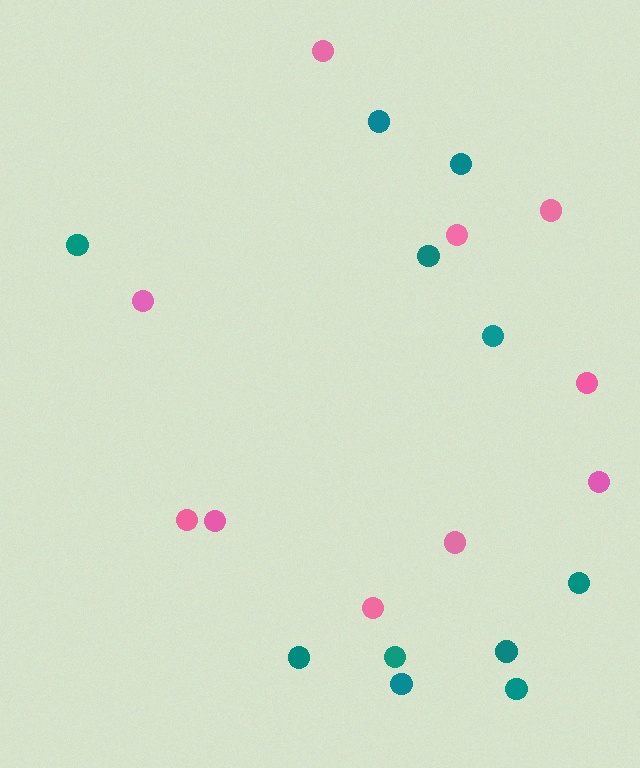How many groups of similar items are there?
There are 2 groups: one group of teal circles (11) and one group of pink circles (10).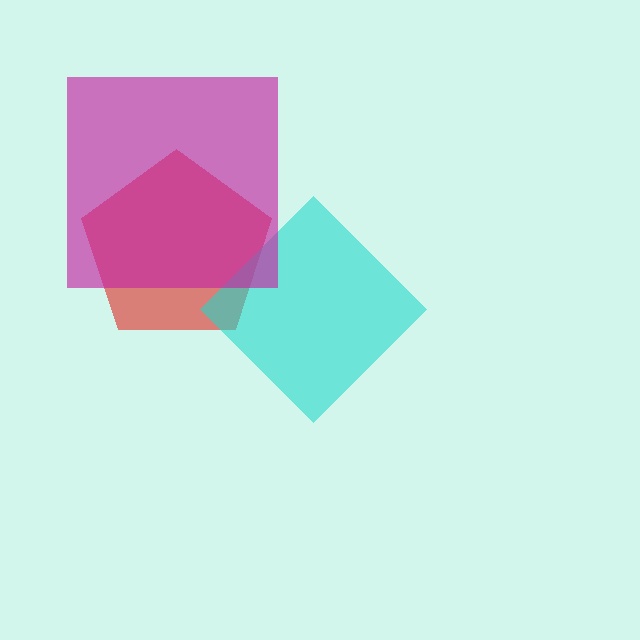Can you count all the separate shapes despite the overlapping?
Yes, there are 3 separate shapes.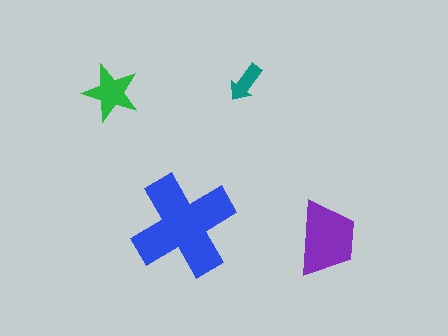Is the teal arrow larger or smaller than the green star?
Smaller.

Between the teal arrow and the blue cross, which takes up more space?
The blue cross.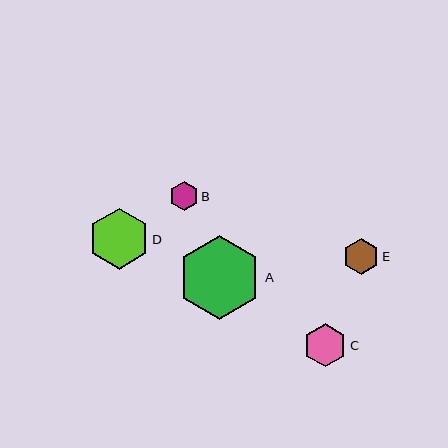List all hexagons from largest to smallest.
From largest to smallest: A, D, C, E, B.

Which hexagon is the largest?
Hexagon A is the largest with a size of approximately 84 pixels.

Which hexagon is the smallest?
Hexagon B is the smallest with a size of approximately 29 pixels.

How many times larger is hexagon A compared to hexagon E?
Hexagon A is approximately 2.4 times the size of hexagon E.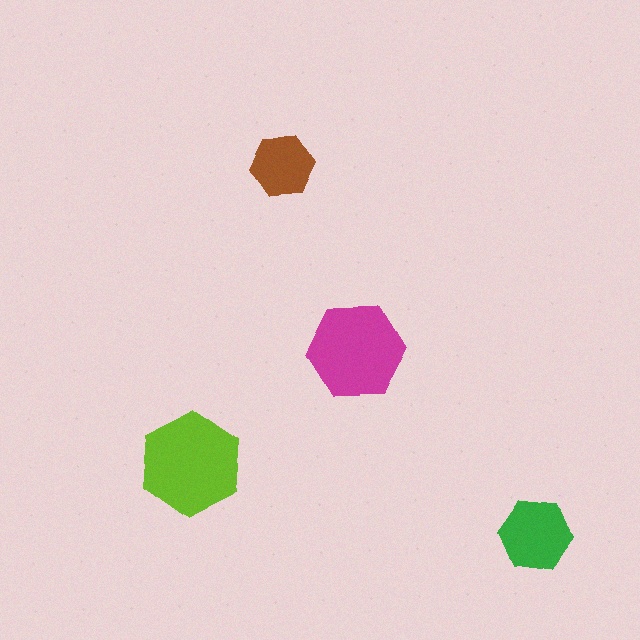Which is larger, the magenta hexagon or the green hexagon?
The magenta one.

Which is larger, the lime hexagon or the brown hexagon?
The lime one.